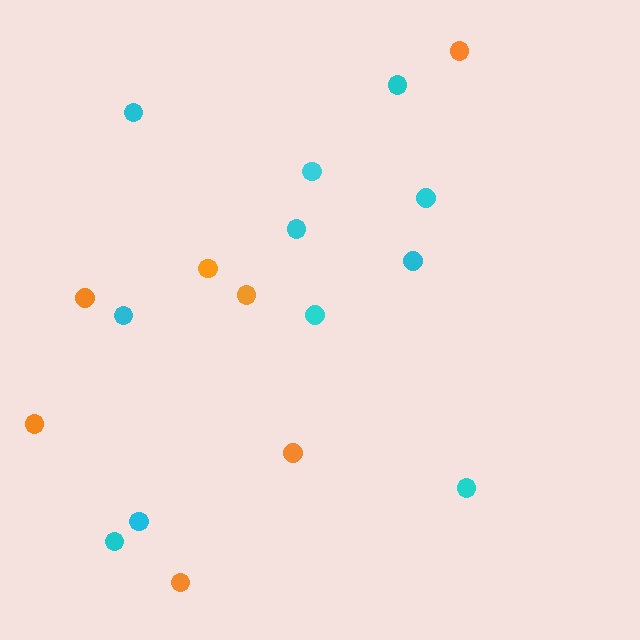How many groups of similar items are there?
There are 2 groups: one group of orange circles (7) and one group of cyan circles (11).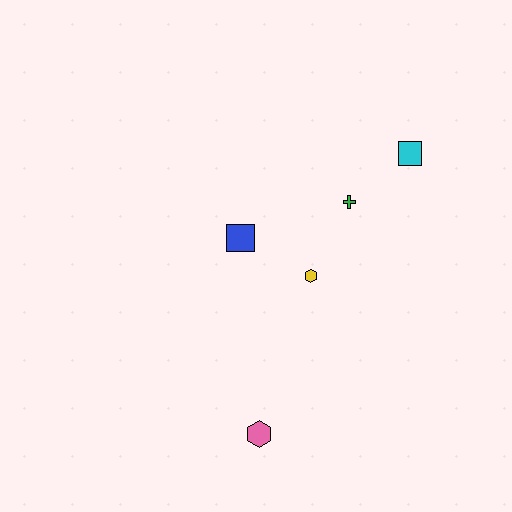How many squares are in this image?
There are 2 squares.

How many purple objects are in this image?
There are no purple objects.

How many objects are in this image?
There are 5 objects.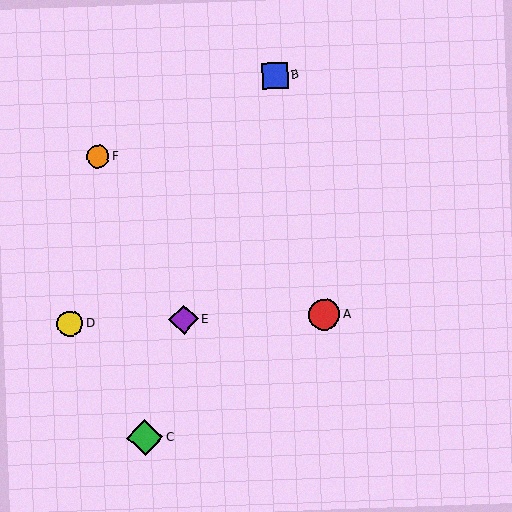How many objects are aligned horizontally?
3 objects (A, D, E) are aligned horizontally.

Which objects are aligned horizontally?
Objects A, D, E are aligned horizontally.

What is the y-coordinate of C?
Object C is at y≈438.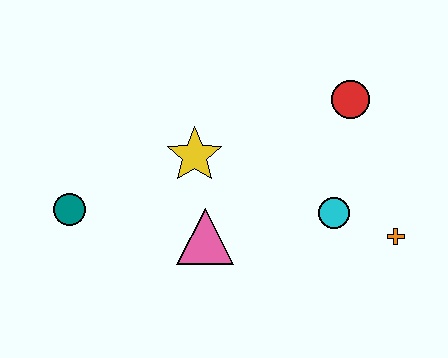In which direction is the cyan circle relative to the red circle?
The cyan circle is below the red circle.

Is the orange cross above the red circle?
No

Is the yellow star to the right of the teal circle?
Yes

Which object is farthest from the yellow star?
The orange cross is farthest from the yellow star.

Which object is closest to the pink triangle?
The yellow star is closest to the pink triangle.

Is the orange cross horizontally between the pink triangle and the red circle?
No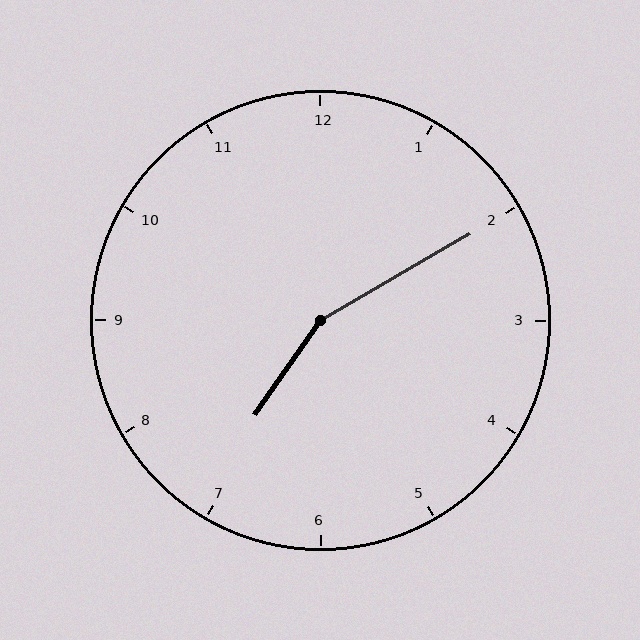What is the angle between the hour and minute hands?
Approximately 155 degrees.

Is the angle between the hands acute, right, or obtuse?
It is obtuse.